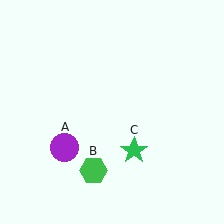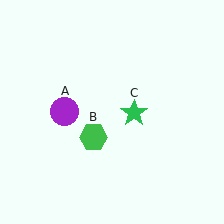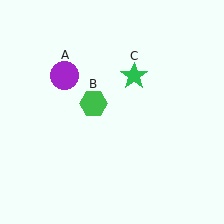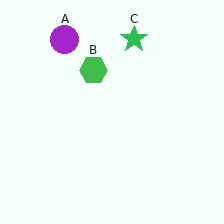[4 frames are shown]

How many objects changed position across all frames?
3 objects changed position: purple circle (object A), green hexagon (object B), green star (object C).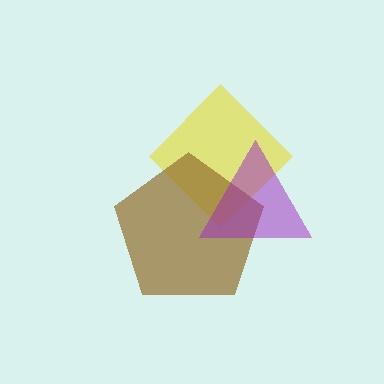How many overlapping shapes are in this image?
There are 3 overlapping shapes in the image.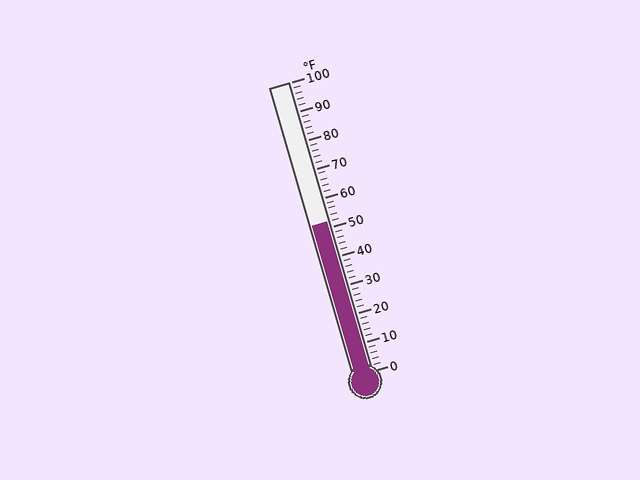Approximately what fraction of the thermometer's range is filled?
The thermometer is filled to approximately 50% of its range.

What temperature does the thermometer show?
The thermometer shows approximately 52°F.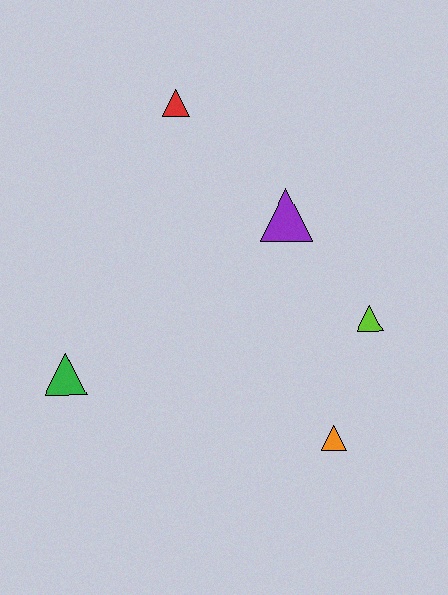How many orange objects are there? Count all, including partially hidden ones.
There is 1 orange object.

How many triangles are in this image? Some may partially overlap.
There are 5 triangles.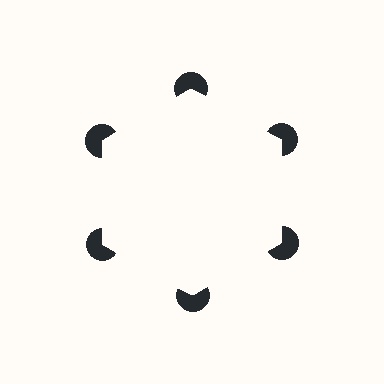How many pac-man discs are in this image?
There are 6 — one at each vertex of the illusory hexagon.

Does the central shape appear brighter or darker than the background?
It typically appears slightly brighter than the background, even though no actual brightness change is drawn.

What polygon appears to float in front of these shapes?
An illusory hexagon — its edges are inferred from the aligned wedge cuts in the pac-man discs, not physically drawn.